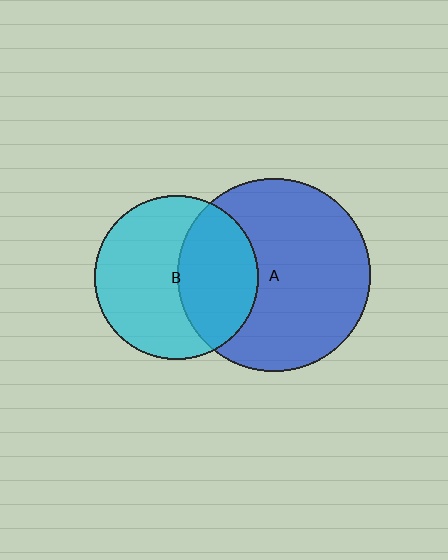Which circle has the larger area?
Circle A (blue).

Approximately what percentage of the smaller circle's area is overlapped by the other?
Approximately 40%.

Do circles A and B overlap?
Yes.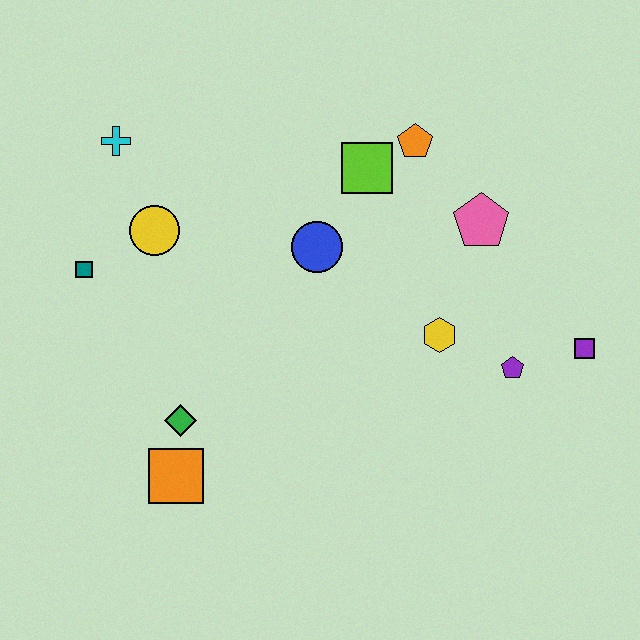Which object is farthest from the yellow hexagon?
The cyan cross is farthest from the yellow hexagon.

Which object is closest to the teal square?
The yellow circle is closest to the teal square.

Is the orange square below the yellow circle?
Yes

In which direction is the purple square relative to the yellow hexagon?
The purple square is to the right of the yellow hexagon.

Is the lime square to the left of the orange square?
No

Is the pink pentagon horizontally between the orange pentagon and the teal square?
No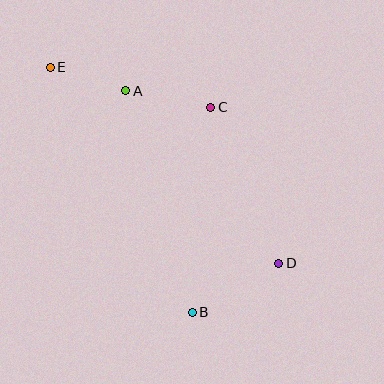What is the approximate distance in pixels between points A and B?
The distance between A and B is approximately 231 pixels.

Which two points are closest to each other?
Points A and E are closest to each other.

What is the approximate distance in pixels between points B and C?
The distance between B and C is approximately 206 pixels.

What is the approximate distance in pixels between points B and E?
The distance between B and E is approximately 283 pixels.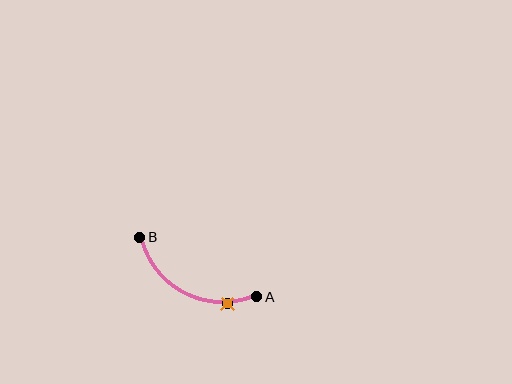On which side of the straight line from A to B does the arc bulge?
The arc bulges below the straight line connecting A and B.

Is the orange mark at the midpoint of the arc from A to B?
No. The orange mark lies on the arc but is closer to endpoint A. The arc midpoint would be at the point on the curve equidistant along the arc from both A and B.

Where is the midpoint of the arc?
The arc midpoint is the point on the curve farthest from the straight line joining A and B. It sits below that line.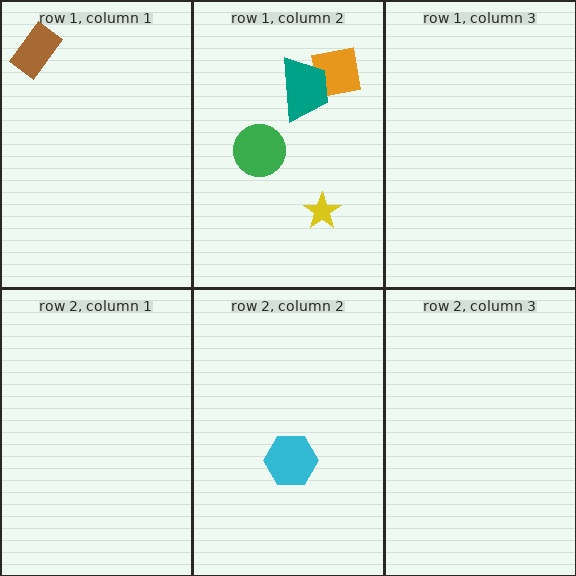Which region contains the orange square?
The row 1, column 2 region.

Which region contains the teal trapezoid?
The row 1, column 2 region.